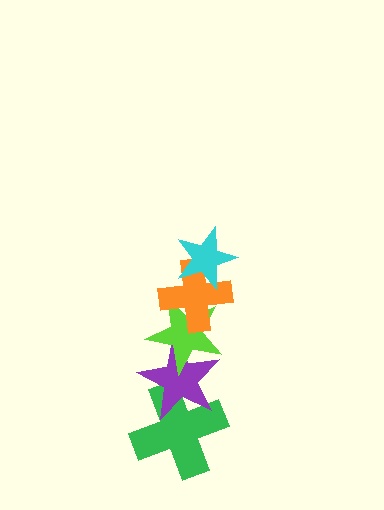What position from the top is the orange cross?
The orange cross is 2nd from the top.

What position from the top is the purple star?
The purple star is 4th from the top.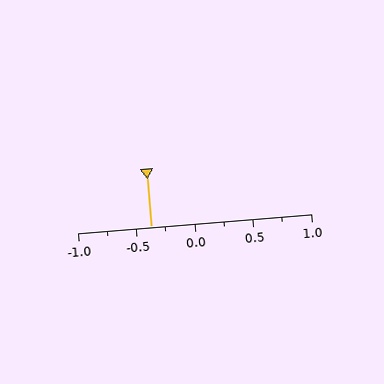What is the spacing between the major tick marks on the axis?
The major ticks are spaced 0.5 apart.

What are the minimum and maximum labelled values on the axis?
The axis runs from -1.0 to 1.0.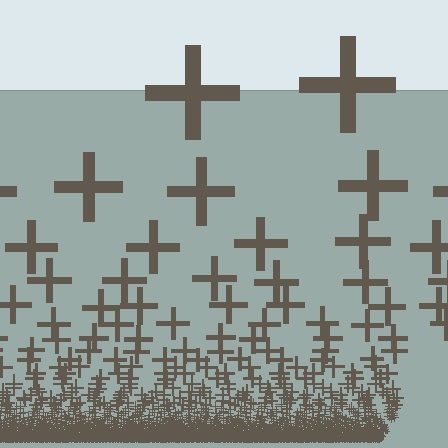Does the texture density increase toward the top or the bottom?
Density increases toward the bottom.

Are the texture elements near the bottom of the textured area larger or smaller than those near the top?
Smaller. The gradient is inverted — elements near the bottom are smaller and denser.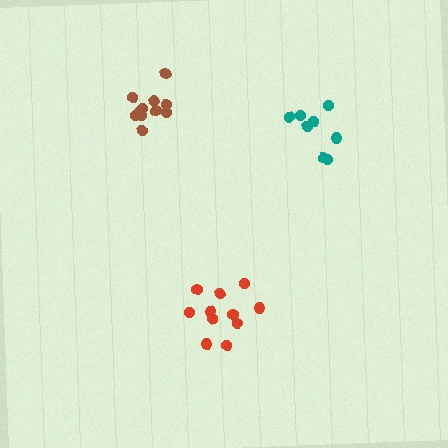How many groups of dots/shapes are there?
There are 3 groups.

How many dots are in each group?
Group 1: 11 dots, Group 2: 8 dots, Group 3: 11 dots (30 total).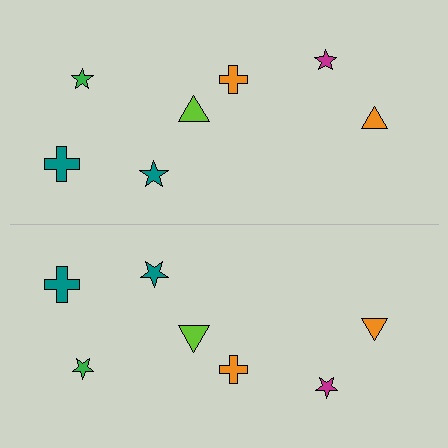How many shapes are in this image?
There are 14 shapes in this image.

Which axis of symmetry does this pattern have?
The pattern has a horizontal axis of symmetry running through the center of the image.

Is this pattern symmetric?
Yes, this pattern has bilateral (reflection) symmetry.